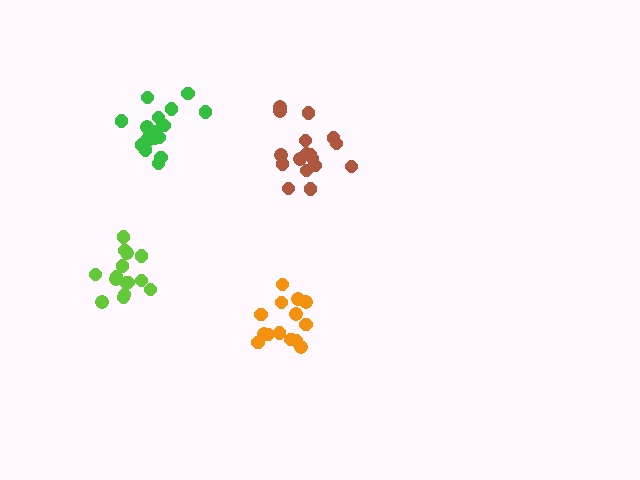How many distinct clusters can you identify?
There are 4 distinct clusters.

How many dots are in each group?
Group 1: 15 dots, Group 2: 14 dots, Group 3: 17 dots, Group 4: 19 dots (65 total).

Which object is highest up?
The green cluster is topmost.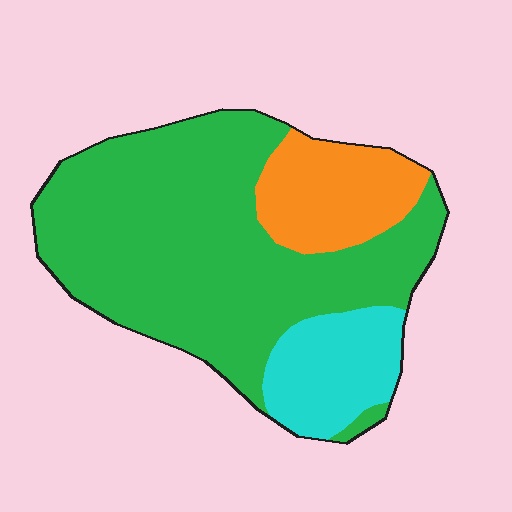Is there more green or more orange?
Green.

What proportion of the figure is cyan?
Cyan covers roughly 15% of the figure.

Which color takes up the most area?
Green, at roughly 70%.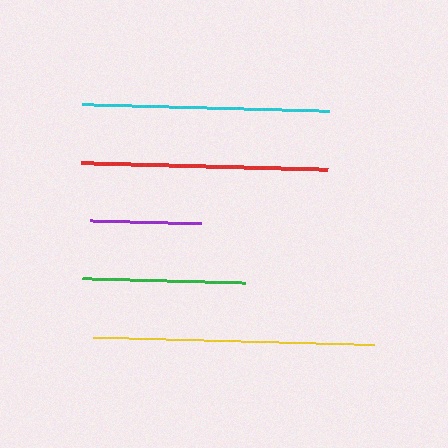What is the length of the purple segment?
The purple segment is approximately 111 pixels long.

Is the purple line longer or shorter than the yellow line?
The yellow line is longer than the purple line.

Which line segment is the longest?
The yellow line is the longest at approximately 281 pixels.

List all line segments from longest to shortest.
From longest to shortest: yellow, cyan, red, green, purple.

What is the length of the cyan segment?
The cyan segment is approximately 246 pixels long.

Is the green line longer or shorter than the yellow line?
The yellow line is longer than the green line.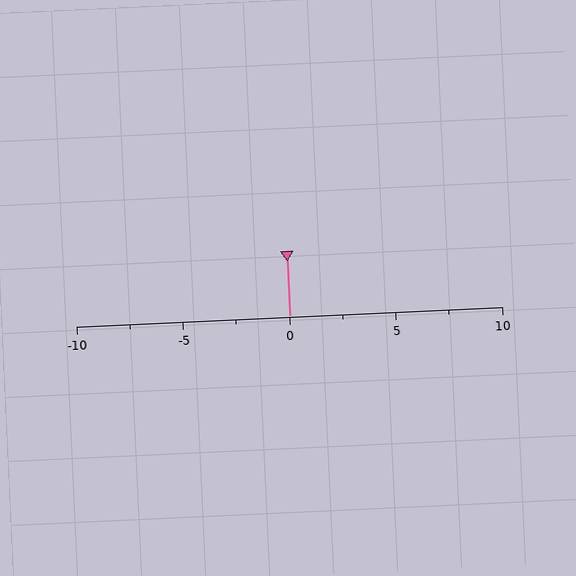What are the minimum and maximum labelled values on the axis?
The axis runs from -10 to 10.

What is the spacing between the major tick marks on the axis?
The major ticks are spaced 5 apart.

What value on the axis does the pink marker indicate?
The marker indicates approximately 0.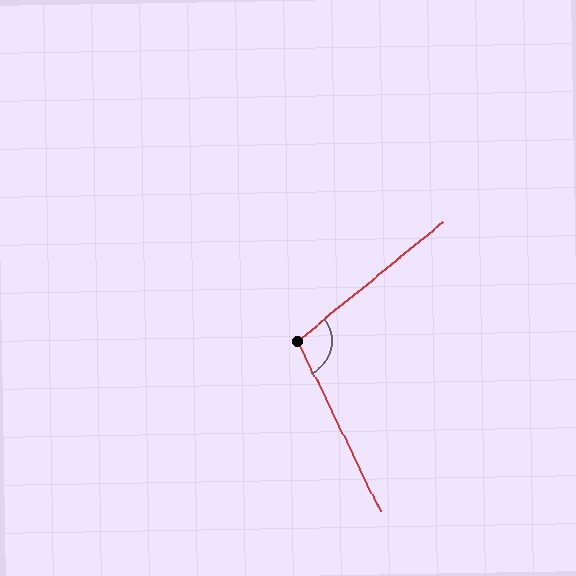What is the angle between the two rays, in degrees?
Approximately 103 degrees.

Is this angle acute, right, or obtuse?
It is obtuse.